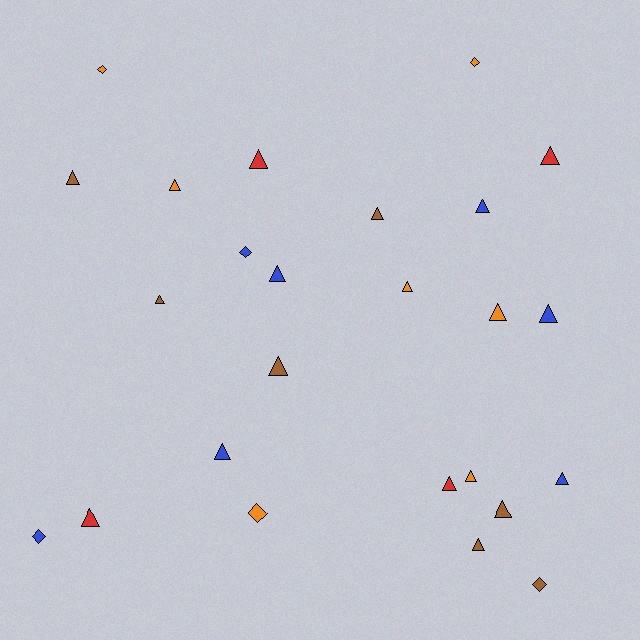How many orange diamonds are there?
There are 3 orange diamonds.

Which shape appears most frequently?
Triangle, with 19 objects.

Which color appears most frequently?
Orange, with 7 objects.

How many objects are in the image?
There are 25 objects.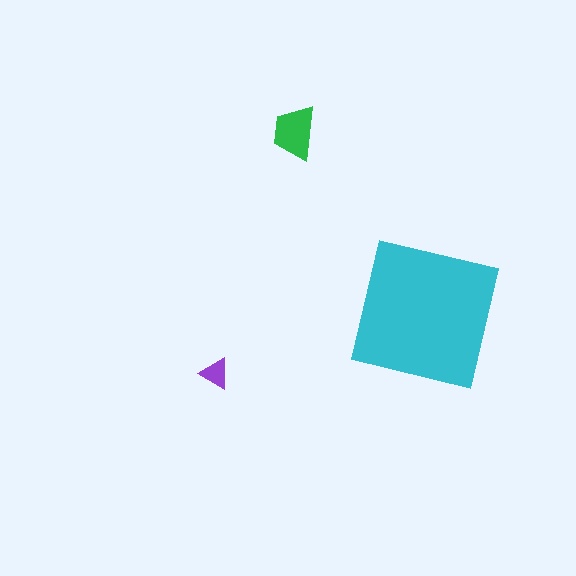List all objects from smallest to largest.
The purple triangle, the green trapezoid, the cyan square.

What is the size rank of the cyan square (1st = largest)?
1st.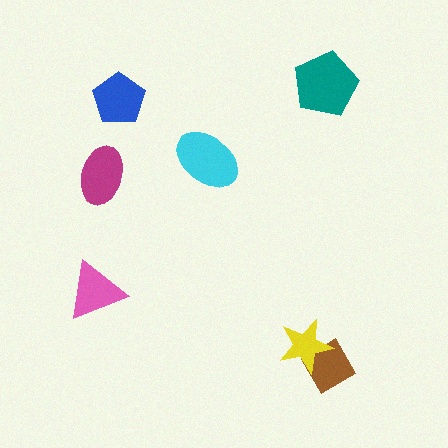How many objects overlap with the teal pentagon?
0 objects overlap with the teal pentagon.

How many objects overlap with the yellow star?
1 object overlaps with the yellow star.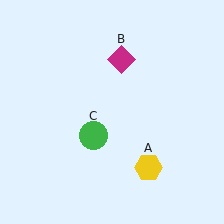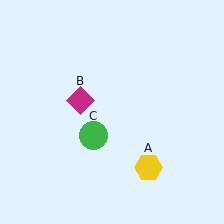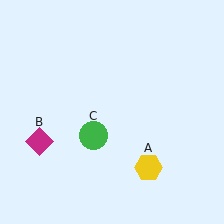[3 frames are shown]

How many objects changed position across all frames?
1 object changed position: magenta diamond (object B).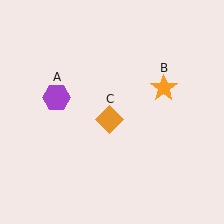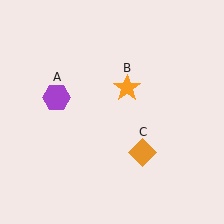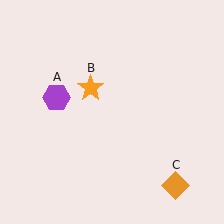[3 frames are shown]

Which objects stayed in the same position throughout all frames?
Purple hexagon (object A) remained stationary.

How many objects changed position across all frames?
2 objects changed position: orange star (object B), orange diamond (object C).